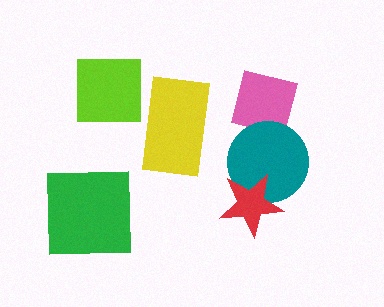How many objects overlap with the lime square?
0 objects overlap with the lime square.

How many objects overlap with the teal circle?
2 objects overlap with the teal circle.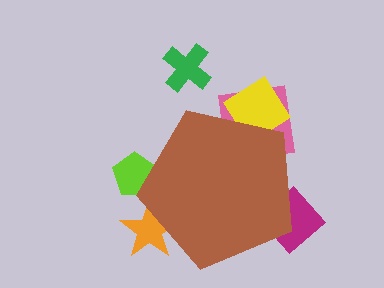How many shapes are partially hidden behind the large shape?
5 shapes are partially hidden.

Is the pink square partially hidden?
Yes, the pink square is partially hidden behind the brown pentagon.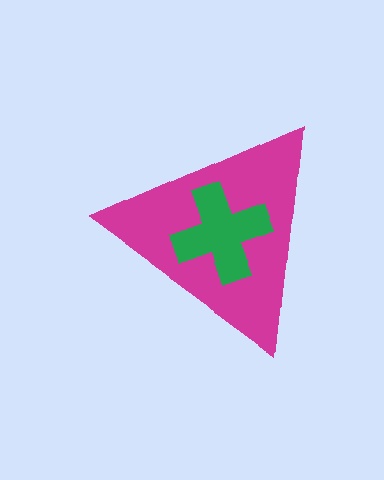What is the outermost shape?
The magenta triangle.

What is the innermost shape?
The green cross.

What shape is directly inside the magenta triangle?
The green cross.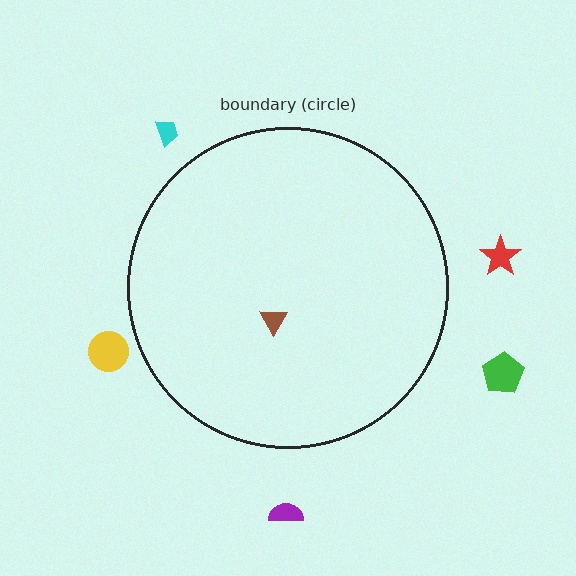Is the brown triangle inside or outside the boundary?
Inside.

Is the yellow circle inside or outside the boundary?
Outside.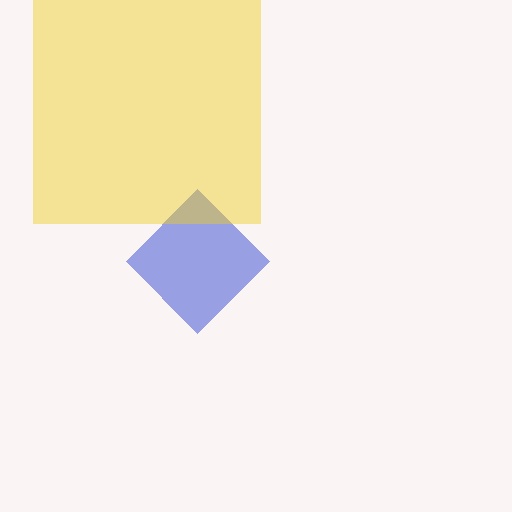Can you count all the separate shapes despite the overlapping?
Yes, there are 2 separate shapes.